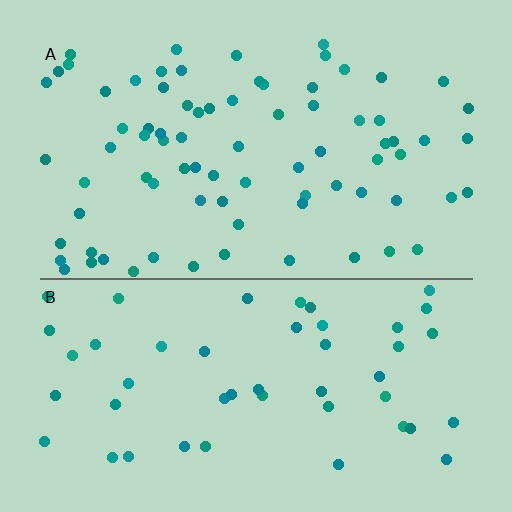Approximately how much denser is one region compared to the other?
Approximately 1.6× — region A over region B.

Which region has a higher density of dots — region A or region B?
A (the top).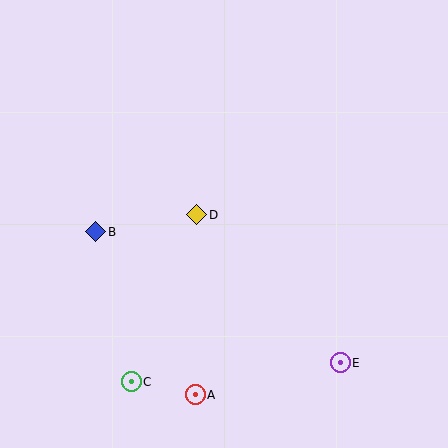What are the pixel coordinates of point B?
Point B is at (96, 232).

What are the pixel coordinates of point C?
Point C is at (131, 382).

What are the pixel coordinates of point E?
Point E is at (340, 363).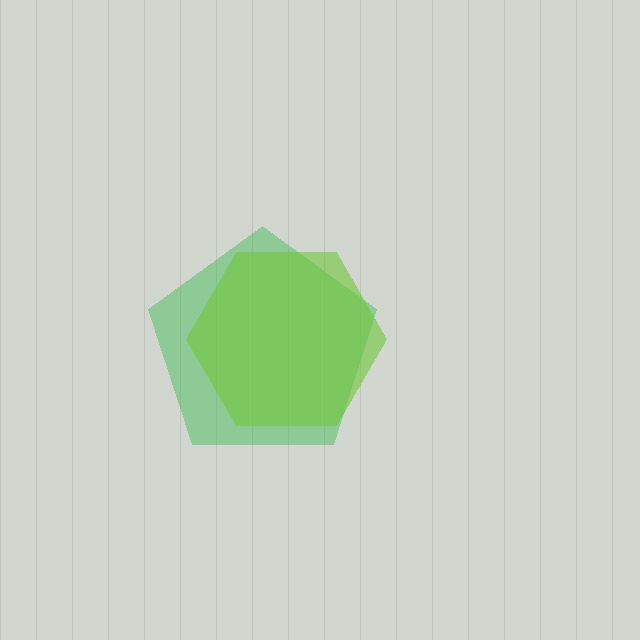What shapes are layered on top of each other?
The layered shapes are: a green pentagon, a lime hexagon.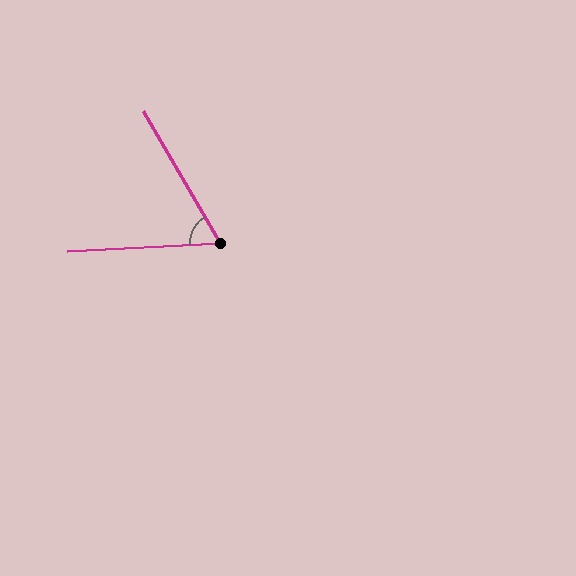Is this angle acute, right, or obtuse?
It is acute.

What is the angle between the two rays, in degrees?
Approximately 63 degrees.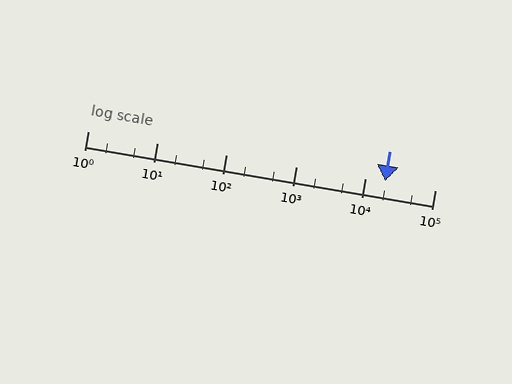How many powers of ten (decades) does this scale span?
The scale spans 5 decades, from 1 to 100000.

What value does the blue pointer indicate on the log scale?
The pointer indicates approximately 19000.